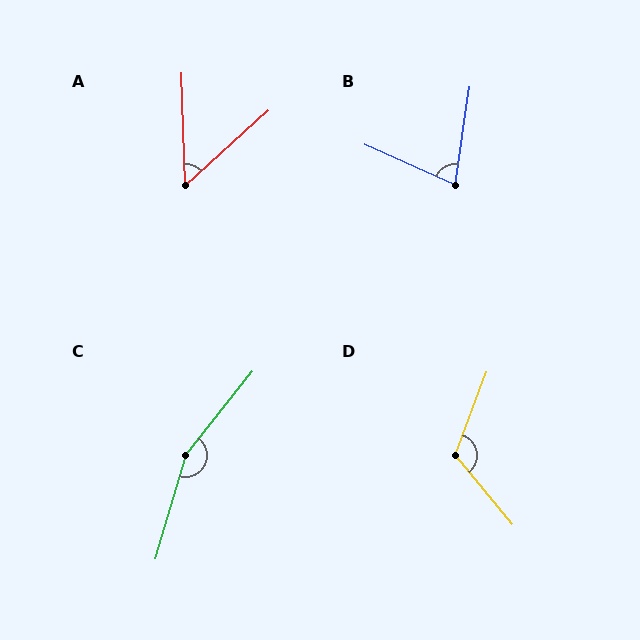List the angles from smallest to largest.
A (50°), B (74°), D (119°), C (158°).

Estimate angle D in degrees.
Approximately 119 degrees.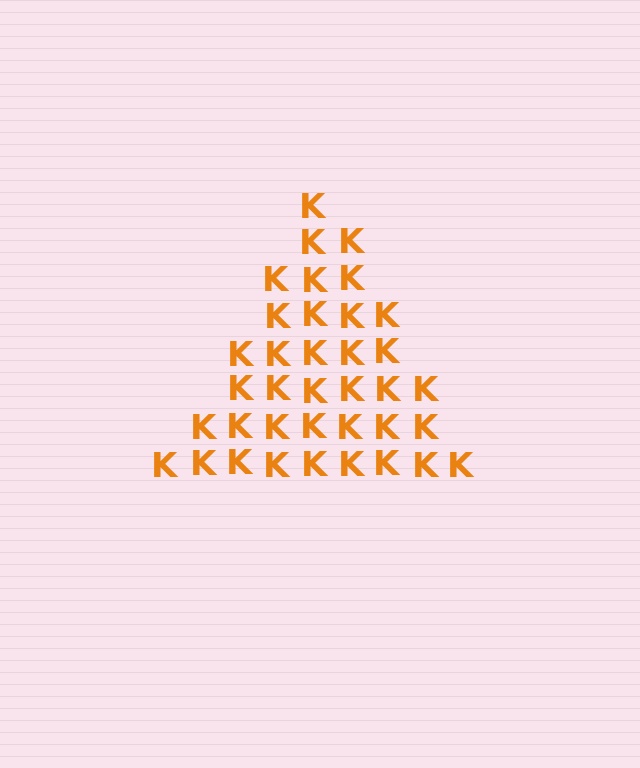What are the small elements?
The small elements are letter K's.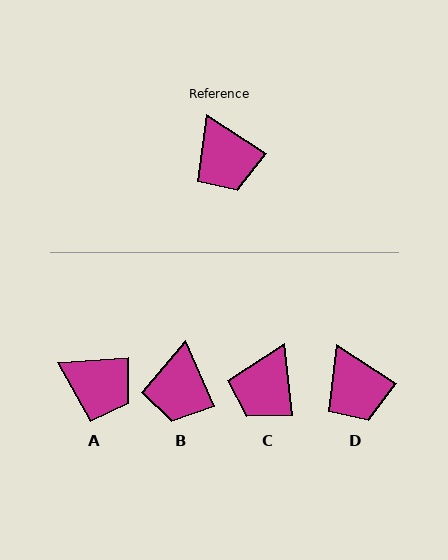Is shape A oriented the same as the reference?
No, it is off by about 37 degrees.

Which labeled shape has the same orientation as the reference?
D.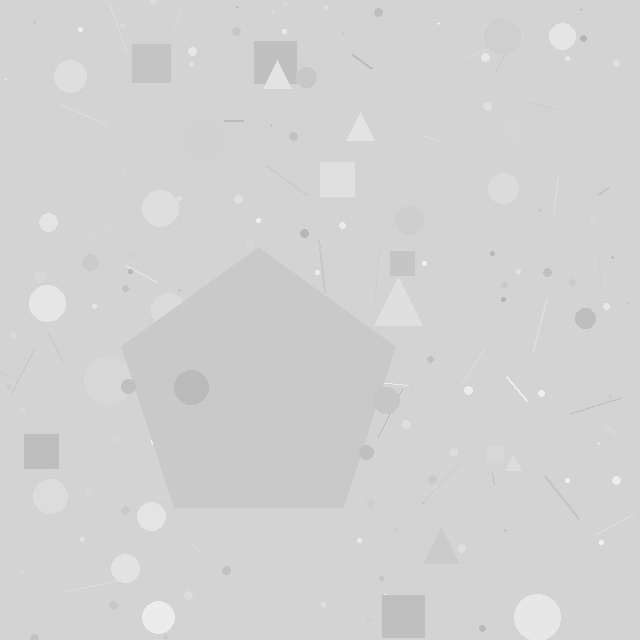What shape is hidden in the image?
A pentagon is hidden in the image.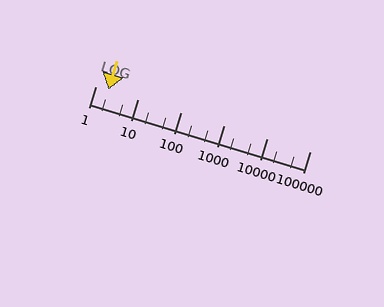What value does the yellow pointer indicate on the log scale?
The pointer indicates approximately 2.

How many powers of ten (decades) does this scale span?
The scale spans 5 decades, from 1 to 100000.